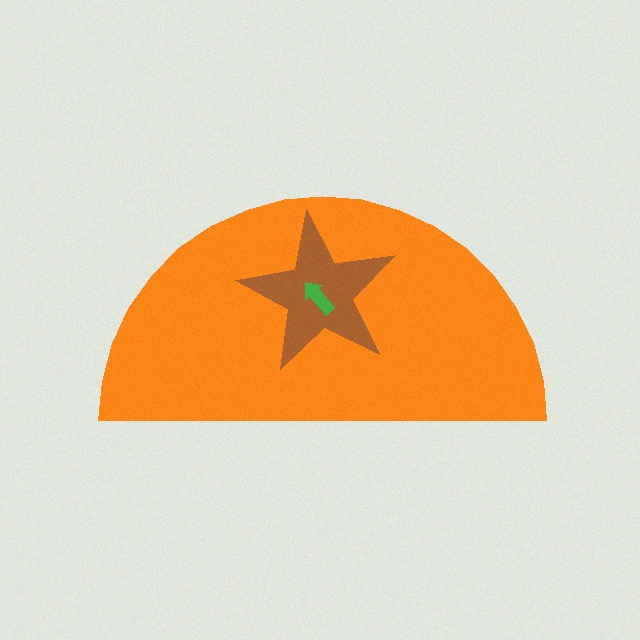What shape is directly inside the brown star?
The green arrow.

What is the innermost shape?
The green arrow.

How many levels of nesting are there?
3.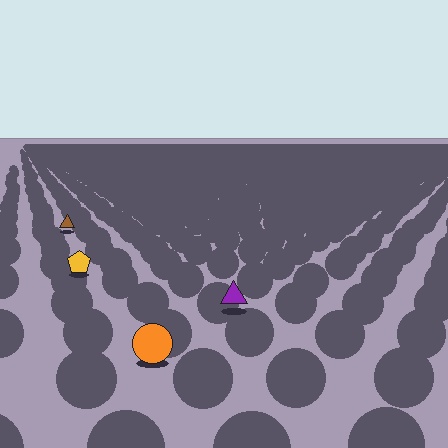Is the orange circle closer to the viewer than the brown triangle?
Yes. The orange circle is closer — you can tell from the texture gradient: the ground texture is coarser near it.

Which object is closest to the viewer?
The orange circle is closest. The texture marks near it are larger and more spread out.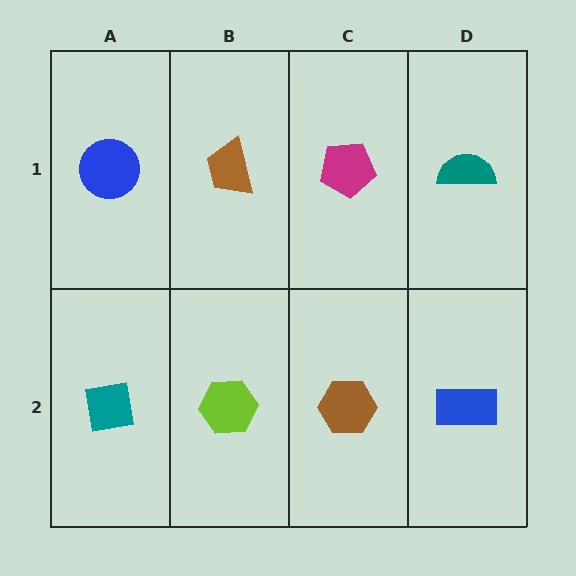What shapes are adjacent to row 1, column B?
A lime hexagon (row 2, column B), a blue circle (row 1, column A), a magenta pentagon (row 1, column C).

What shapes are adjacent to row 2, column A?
A blue circle (row 1, column A), a lime hexagon (row 2, column B).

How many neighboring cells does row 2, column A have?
2.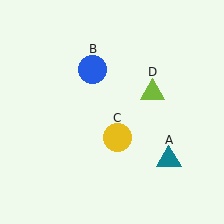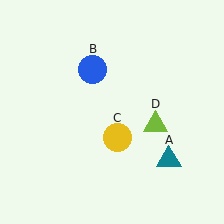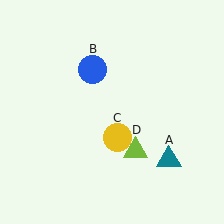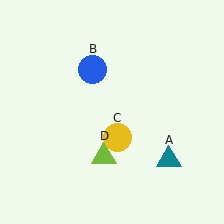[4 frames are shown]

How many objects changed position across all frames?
1 object changed position: lime triangle (object D).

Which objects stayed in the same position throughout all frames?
Teal triangle (object A) and blue circle (object B) and yellow circle (object C) remained stationary.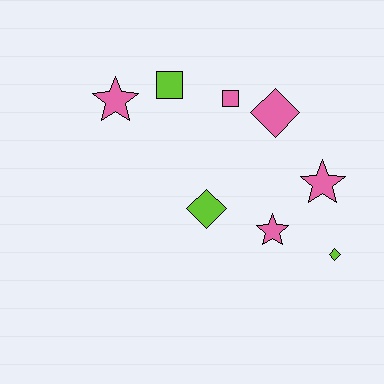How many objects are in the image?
There are 8 objects.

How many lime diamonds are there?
There are 2 lime diamonds.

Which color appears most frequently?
Pink, with 5 objects.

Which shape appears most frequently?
Star, with 3 objects.